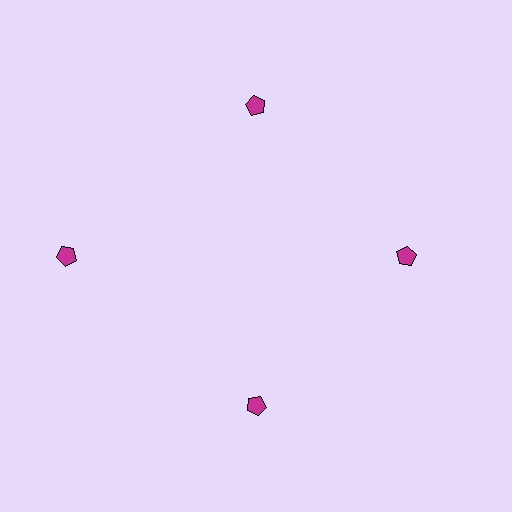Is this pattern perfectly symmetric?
No. The 4 magenta pentagons are arranged in a ring, but one element near the 9 o'clock position is pushed outward from the center, breaking the 4-fold rotational symmetry.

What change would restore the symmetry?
The symmetry would be restored by moving it inward, back onto the ring so that all 4 pentagons sit at equal angles and equal distance from the center.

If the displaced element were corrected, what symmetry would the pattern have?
It would have 4-fold rotational symmetry — the pattern would map onto itself every 90 degrees.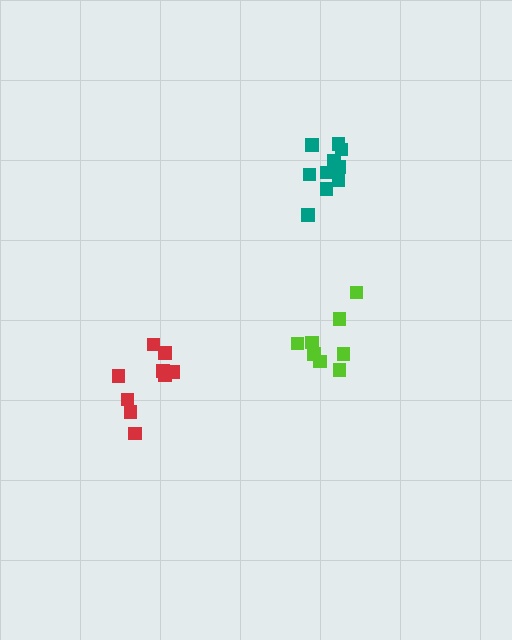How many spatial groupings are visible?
There are 3 spatial groupings.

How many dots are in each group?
Group 1: 9 dots, Group 2: 8 dots, Group 3: 10 dots (27 total).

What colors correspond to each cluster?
The clusters are colored: red, lime, teal.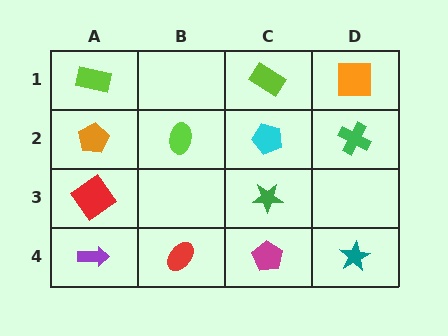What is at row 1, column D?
An orange square.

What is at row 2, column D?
A green cross.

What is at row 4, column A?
A purple arrow.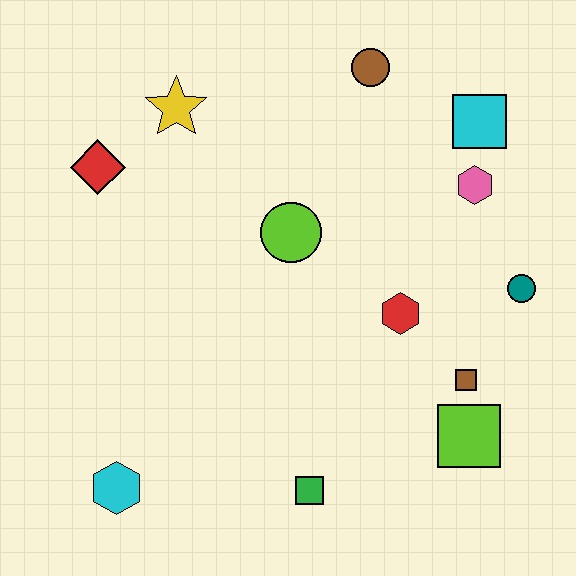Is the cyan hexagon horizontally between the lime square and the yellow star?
No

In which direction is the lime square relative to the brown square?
The lime square is below the brown square.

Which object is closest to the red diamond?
The yellow star is closest to the red diamond.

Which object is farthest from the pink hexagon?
The cyan hexagon is farthest from the pink hexagon.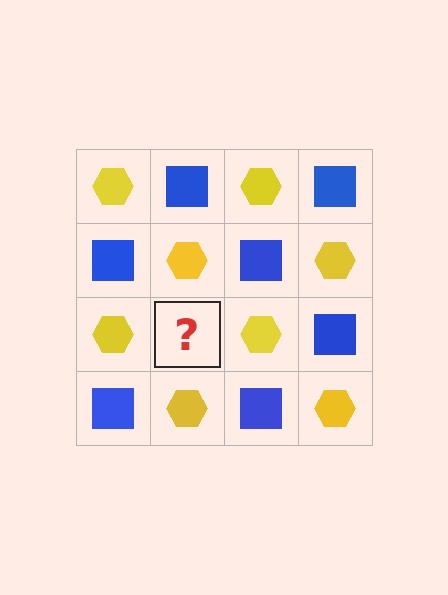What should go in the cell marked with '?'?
The missing cell should contain a blue square.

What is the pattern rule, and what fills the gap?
The rule is that it alternates yellow hexagon and blue square in a checkerboard pattern. The gap should be filled with a blue square.